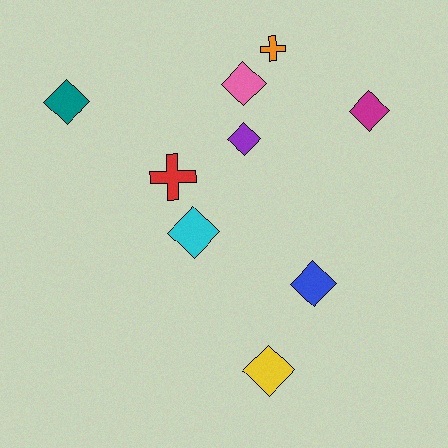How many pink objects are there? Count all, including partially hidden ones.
There is 1 pink object.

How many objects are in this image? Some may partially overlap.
There are 9 objects.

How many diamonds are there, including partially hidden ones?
There are 7 diamonds.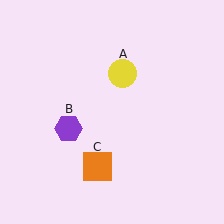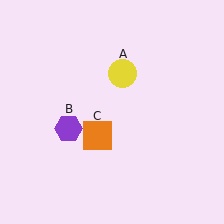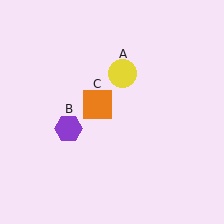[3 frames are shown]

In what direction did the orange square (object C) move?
The orange square (object C) moved up.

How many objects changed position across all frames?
1 object changed position: orange square (object C).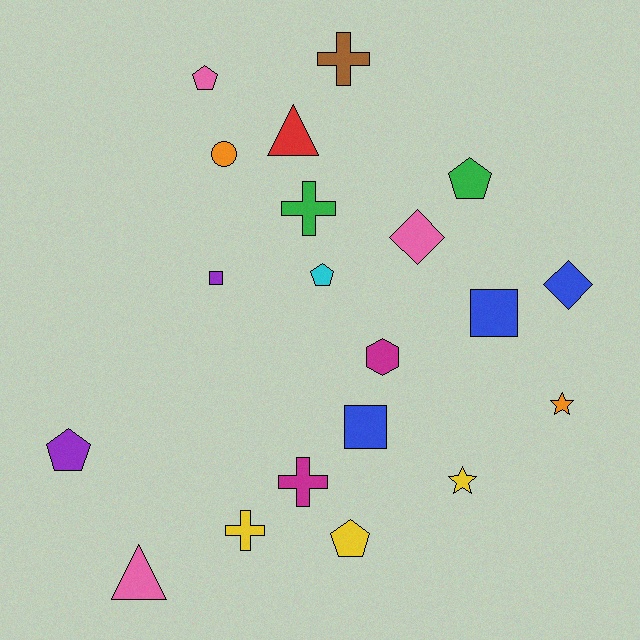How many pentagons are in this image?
There are 5 pentagons.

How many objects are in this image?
There are 20 objects.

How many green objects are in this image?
There are 2 green objects.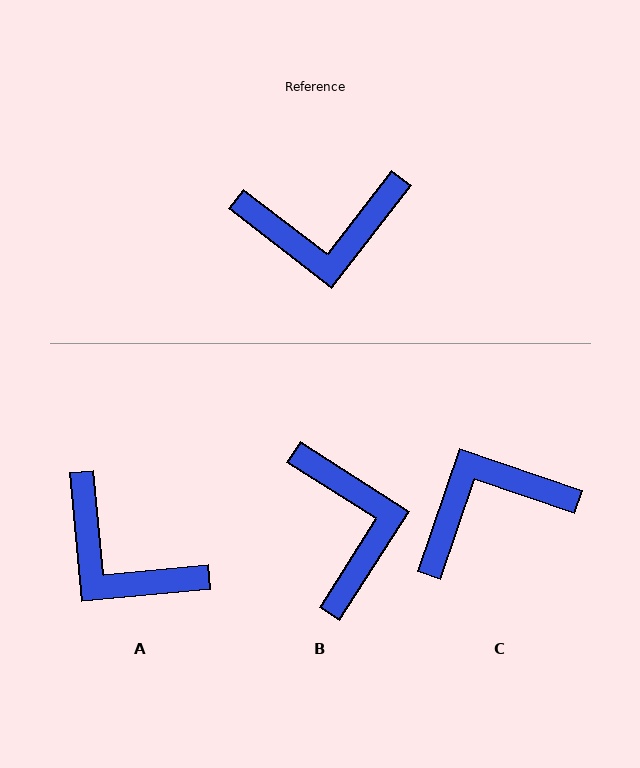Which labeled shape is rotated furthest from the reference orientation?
C, about 161 degrees away.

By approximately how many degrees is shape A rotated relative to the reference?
Approximately 47 degrees clockwise.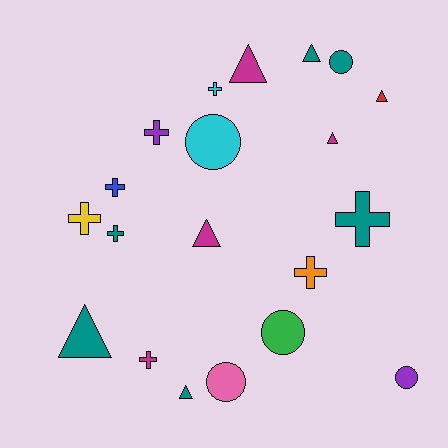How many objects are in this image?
There are 20 objects.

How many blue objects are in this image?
There is 1 blue object.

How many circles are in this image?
There are 5 circles.